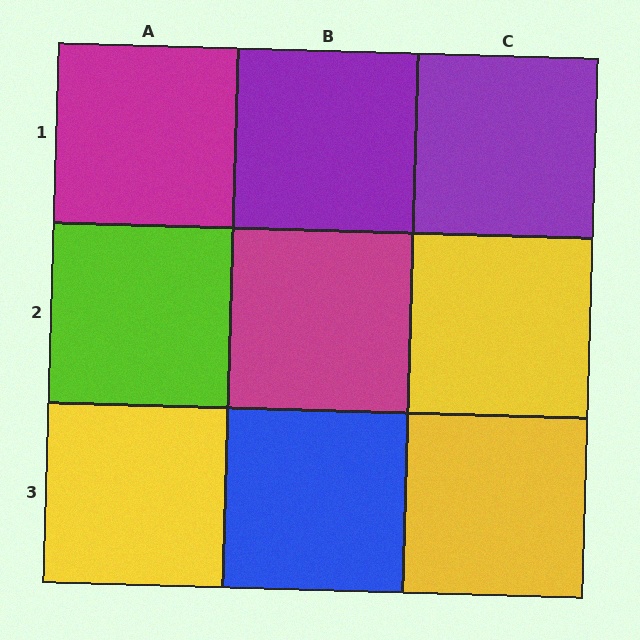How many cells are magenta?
2 cells are magenta.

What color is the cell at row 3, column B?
Blue.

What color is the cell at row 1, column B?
Purple.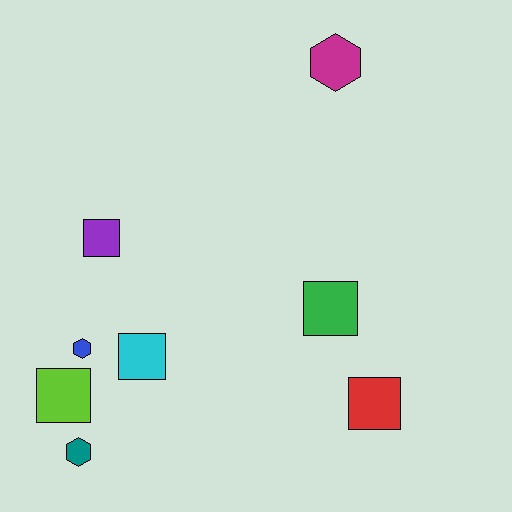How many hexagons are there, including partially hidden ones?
There are 3 hexagons.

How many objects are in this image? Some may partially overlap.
There are 8 objects.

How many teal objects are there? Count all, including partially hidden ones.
There is 1 teal object.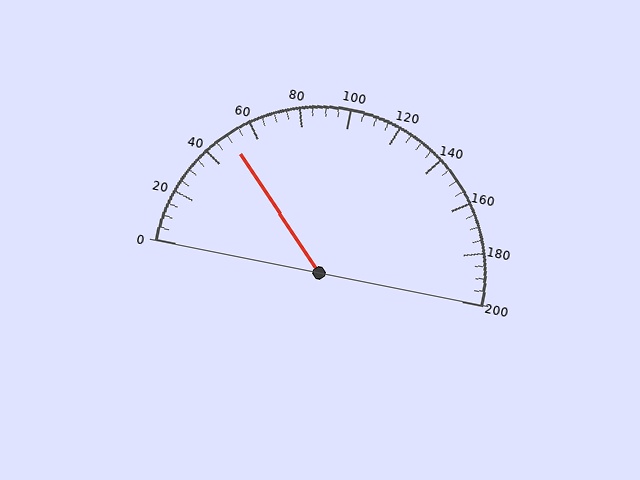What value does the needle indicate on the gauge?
The needle indicates approximately 50.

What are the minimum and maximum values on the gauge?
The gauge ranges from 0 to 200.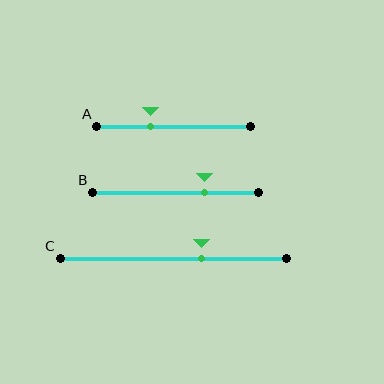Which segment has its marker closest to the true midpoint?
Segment C has its marker closest to the true midpoint.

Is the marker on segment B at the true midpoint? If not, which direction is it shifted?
No, the marker on segment B is shifted to the right by about 18% of the segment length.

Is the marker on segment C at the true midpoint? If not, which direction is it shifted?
No, the marker on segment C is shifted to the right by about 13% of the segment length.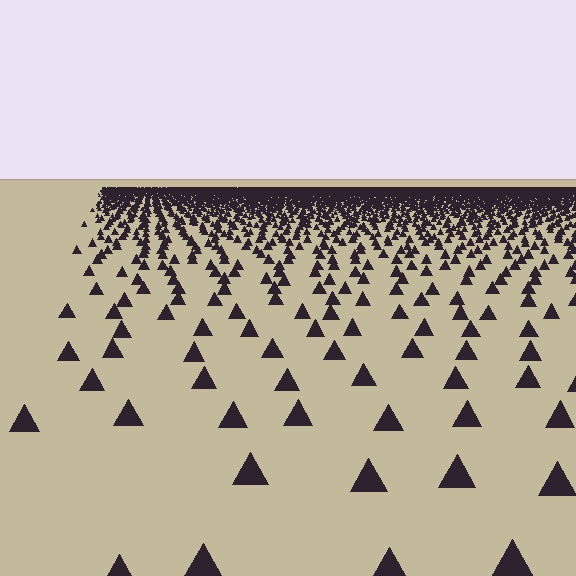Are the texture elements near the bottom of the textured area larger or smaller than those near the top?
Larger. Near the bottom, elements are closer to the viewer and appear at a bigger on-screen size.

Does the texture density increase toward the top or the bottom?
Density increases toward the top.